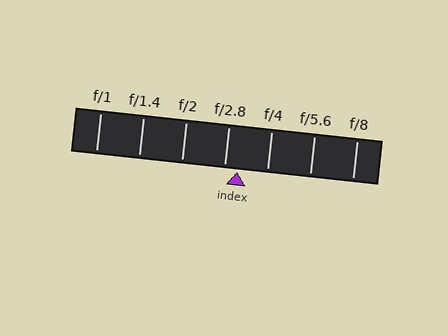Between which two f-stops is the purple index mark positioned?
The index mark is between f/2.8 and f/4.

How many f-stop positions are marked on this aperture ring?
There are 7 f-stop positions marked.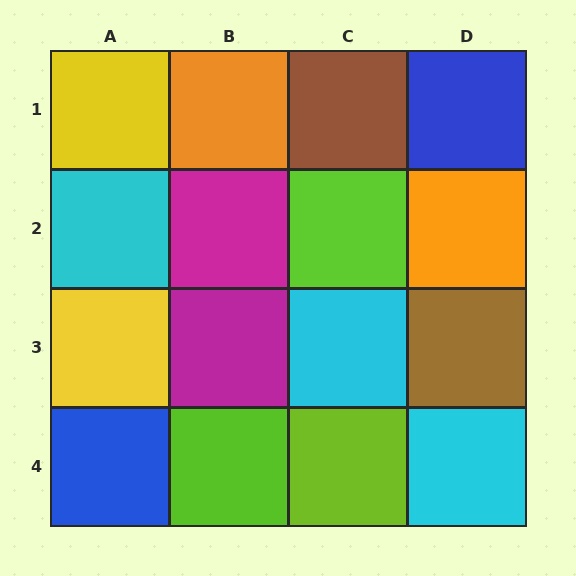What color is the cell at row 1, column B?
Orange.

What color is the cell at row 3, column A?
Yellow.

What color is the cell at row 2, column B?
Magenta.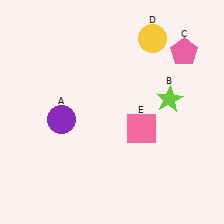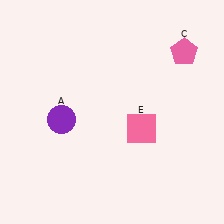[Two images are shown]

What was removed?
The yellow circle (D), the lime star (B) were removed in Image 2.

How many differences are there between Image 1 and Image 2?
There are 2 differences between the two images.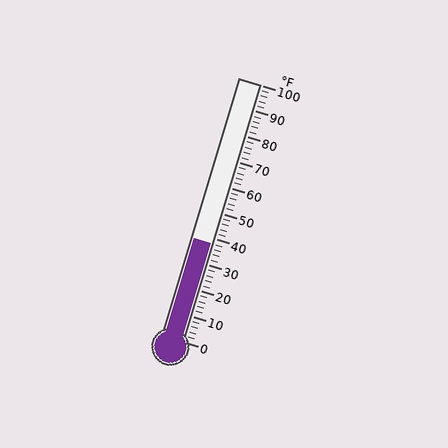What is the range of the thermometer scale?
The thermometer scale ranges from 0°F to 100°F.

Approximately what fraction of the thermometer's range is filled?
The thermometer is filled to approximately 40% of its range.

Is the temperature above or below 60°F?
The temperature is below 60°F.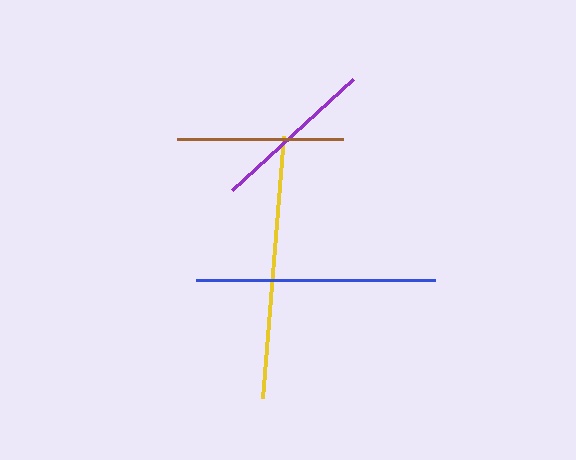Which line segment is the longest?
The yellow line is the longest at approximately 263 pixels.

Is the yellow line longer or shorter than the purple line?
The yellow line is longer than the purple line.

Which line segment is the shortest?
The purple line is the shortest at approximately 163 pixels.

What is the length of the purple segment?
The purple segment is approximately 163 pixels long.